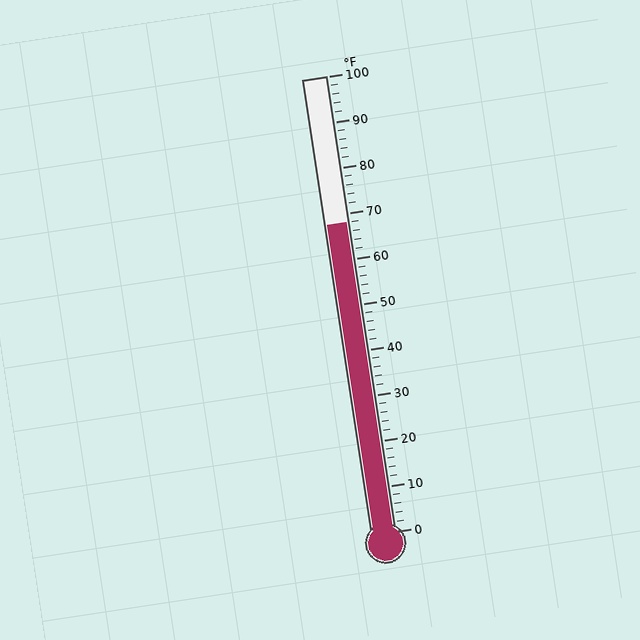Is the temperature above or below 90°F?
The temperature is below 90°F.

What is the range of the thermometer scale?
The thermometer scale ranges from 0°F to 100°F.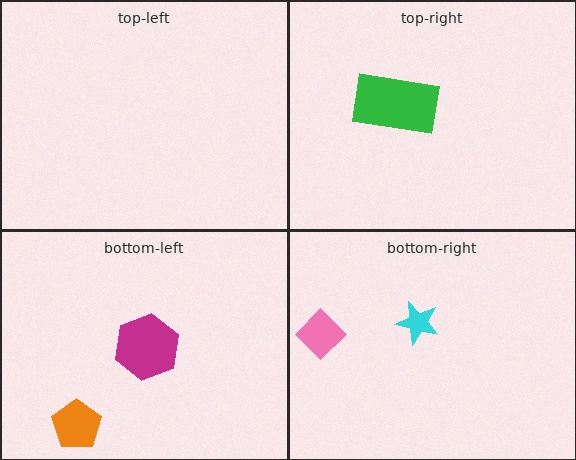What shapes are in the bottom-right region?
The pink diamond, the cyan star.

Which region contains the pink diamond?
The bottom-right region.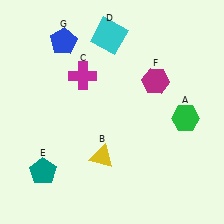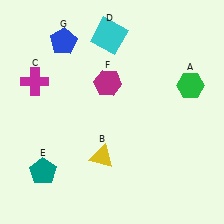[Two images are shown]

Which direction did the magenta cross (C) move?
The magenta cross (C) moved left.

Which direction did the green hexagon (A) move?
The green hexagon (A) moved up.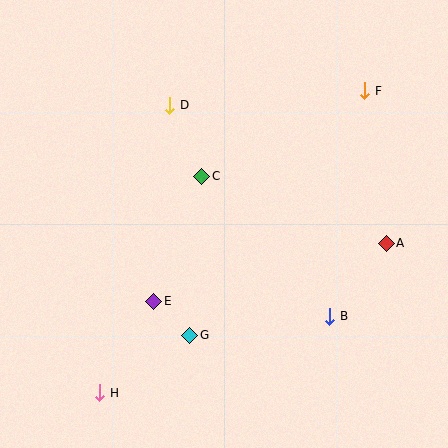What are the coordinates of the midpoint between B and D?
The midpoint between B and D is at (250, 211).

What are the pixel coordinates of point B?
Point B is at (330, 316).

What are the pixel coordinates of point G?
Point G is at (190, 335).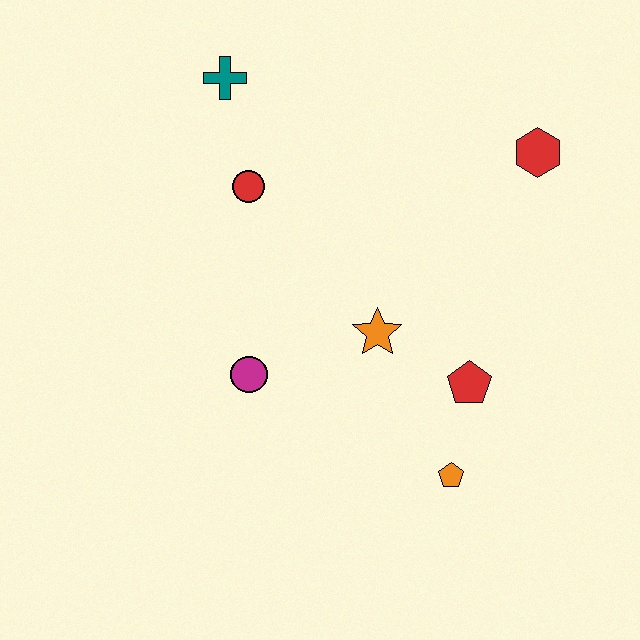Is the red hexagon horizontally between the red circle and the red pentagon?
No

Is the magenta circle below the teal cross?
Yes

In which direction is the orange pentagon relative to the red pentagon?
The orange pentagon is below the red pentagon.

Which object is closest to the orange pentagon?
The red pentagon is closest to the orange pentagon.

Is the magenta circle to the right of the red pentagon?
No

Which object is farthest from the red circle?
The orange pentagon is farthest from the red circle.